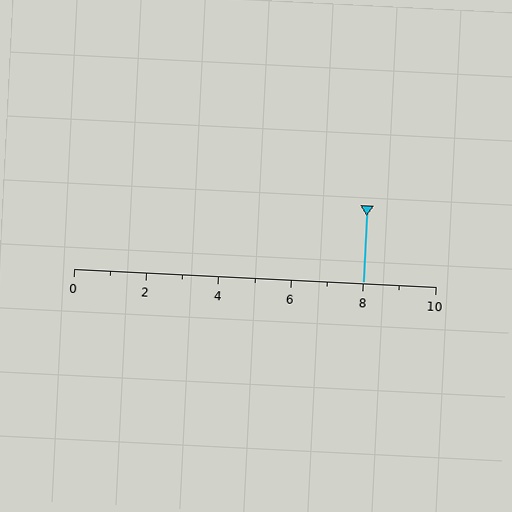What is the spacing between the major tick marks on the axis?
The major ticks are spaced 2 apart.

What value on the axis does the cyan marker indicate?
The marker indicates approximately 8.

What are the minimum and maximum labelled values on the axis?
The axis runs from 0 to 10.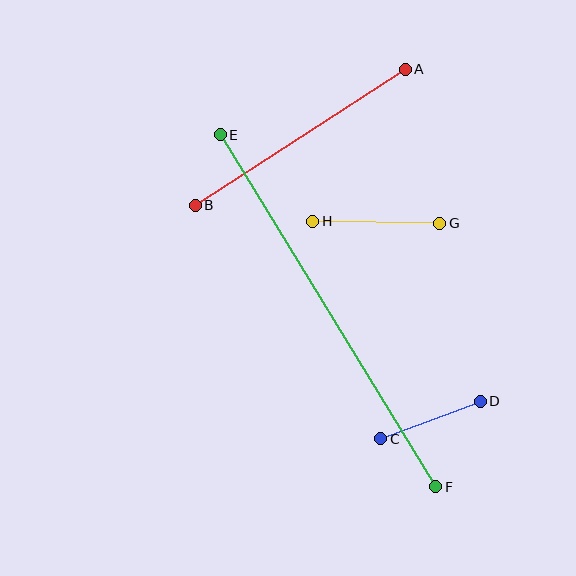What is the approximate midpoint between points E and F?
The midpoint is at approximately (328, 311) pixels.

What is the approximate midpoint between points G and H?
The midpoint is at approximately (376, 222) pixels.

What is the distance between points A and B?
The distance is approximately 250 pixels.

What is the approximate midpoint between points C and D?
The midpoint is at approximately (430, 420) pixels.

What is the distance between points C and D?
The distance is approximately 106 pixels.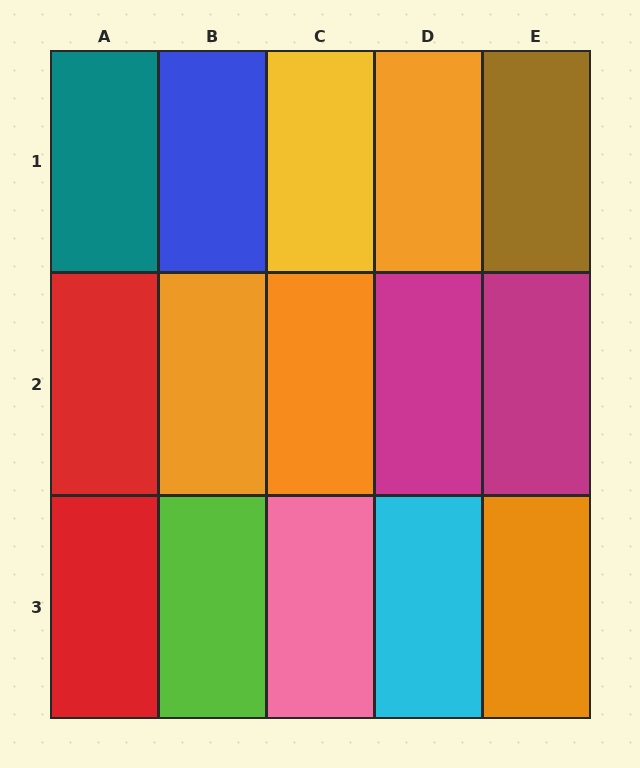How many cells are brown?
1 cell is brown.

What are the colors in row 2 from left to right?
Red, orange, orange, magenta, magenta.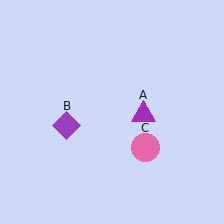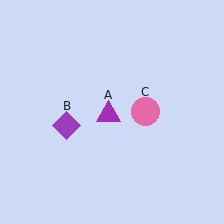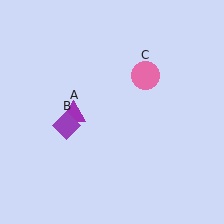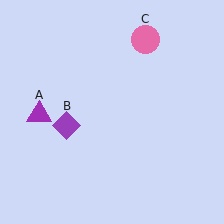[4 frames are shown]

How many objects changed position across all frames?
2 objects changed position: purple triangle (object A), pink circle (object C).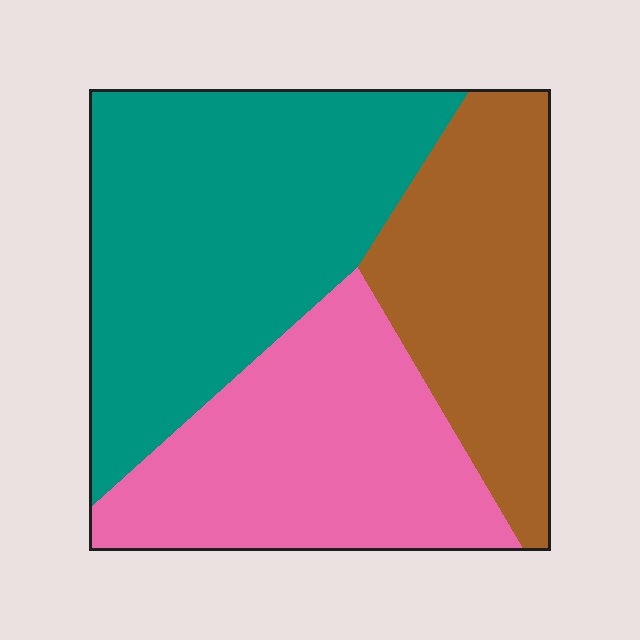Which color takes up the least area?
Brown, at roughly 25%.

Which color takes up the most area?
Teal, at roughly 40%.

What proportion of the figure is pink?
Pink takes up about one third (1/3) of the figure.